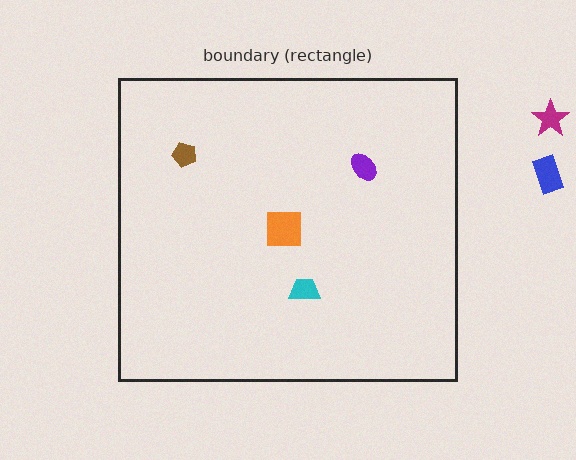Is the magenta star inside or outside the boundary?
Outside.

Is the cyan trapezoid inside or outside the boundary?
Inside.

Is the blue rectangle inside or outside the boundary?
Outside.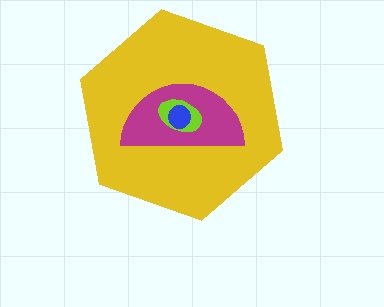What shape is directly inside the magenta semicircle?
The lime ellipse.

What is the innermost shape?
The blue circle.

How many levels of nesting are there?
4.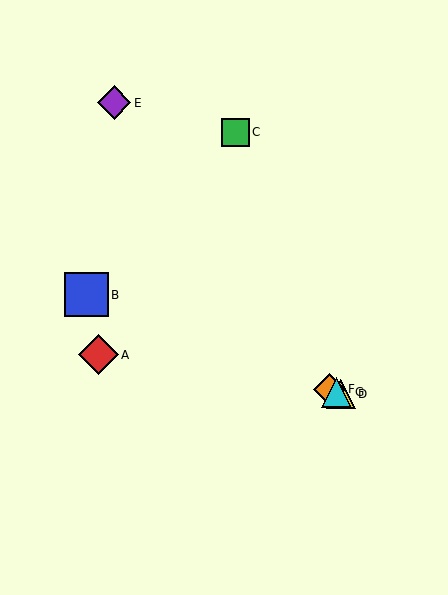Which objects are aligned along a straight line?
Objects B, D, F, G are aligned along a straight line.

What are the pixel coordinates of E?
Object E is at (114, 103).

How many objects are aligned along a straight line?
4 objects (B, D, F, G) are aligned along a straight line.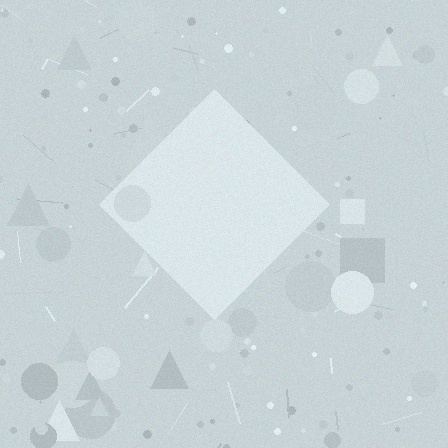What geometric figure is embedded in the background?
A diamond is embedded in the background.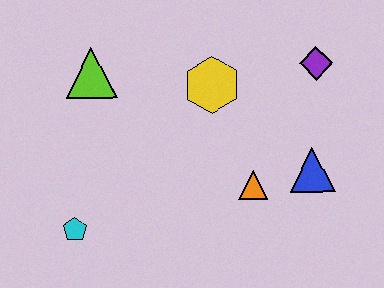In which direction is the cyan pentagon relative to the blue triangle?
The cyan pentagon is to the left of the blue triangle.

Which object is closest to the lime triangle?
The yellow hexagon is closest to the lime triangle.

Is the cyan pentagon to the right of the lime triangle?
No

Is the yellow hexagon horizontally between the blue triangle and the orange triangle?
No